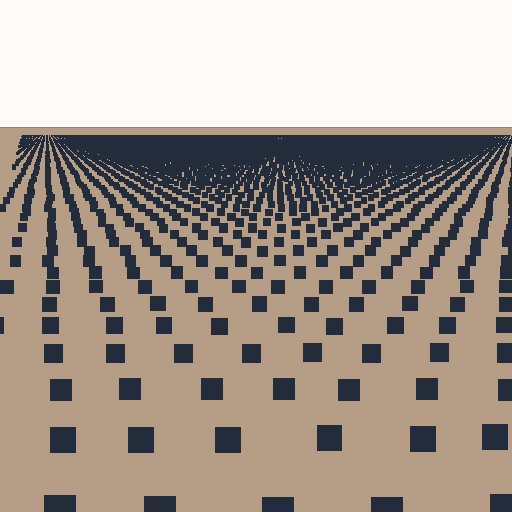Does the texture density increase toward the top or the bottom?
Density increases toward the top.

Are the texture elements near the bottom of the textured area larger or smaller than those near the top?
Larger. Near the bottom, elements are closer to the viewer and appear at a bigger on-screen size.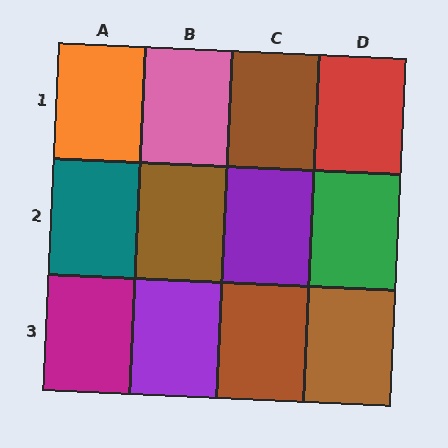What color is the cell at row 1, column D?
Red.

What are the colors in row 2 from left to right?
Teal, brown, purple, green.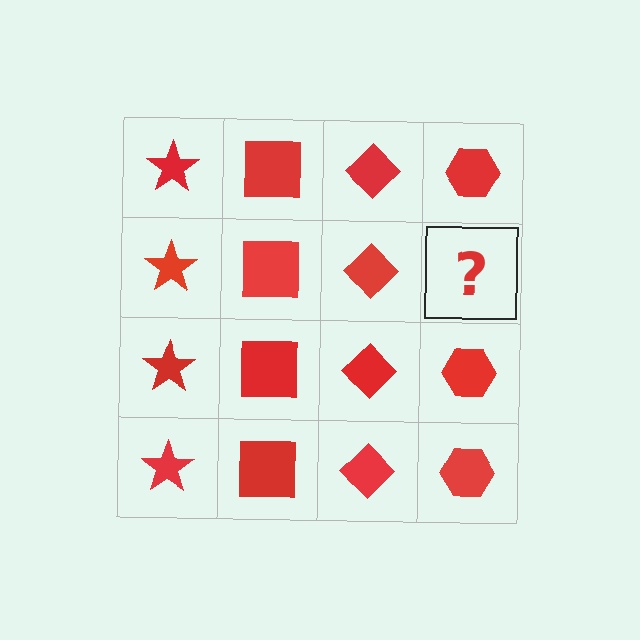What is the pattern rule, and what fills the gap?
The rule is that each column has a consistent shape. The gap should be filled with a red hexagon.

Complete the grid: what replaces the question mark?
The question mark should be replaced with a red hexagon.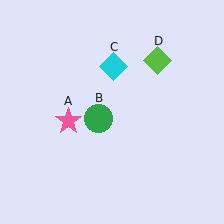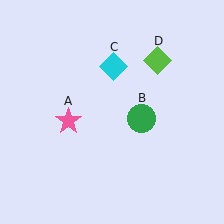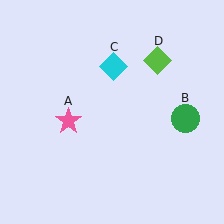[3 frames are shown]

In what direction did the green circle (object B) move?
The green circle (object B) moved right.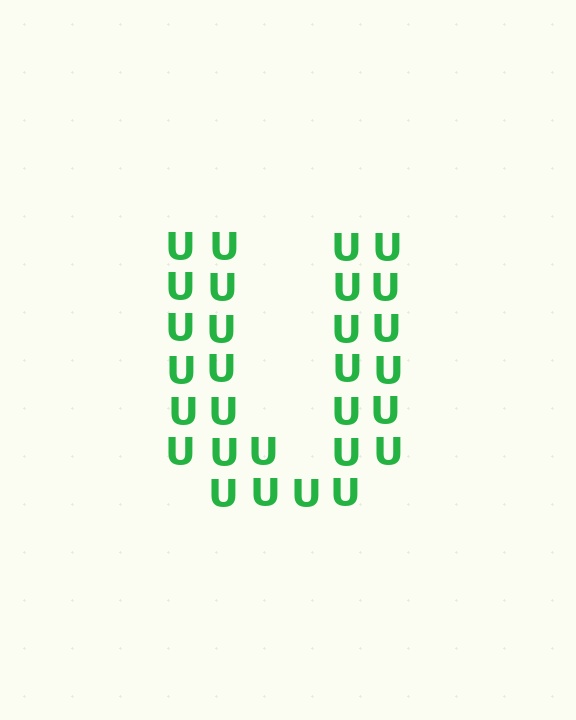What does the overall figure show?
The overall figure shows the letter U.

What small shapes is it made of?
It is made of small letter U's.